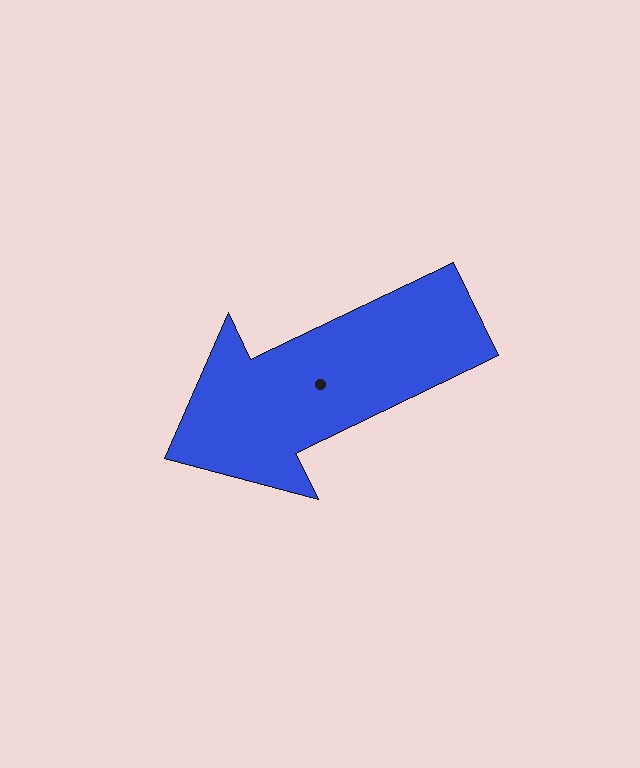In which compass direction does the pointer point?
Southwest.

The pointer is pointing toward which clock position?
Roughly 8 o'clock.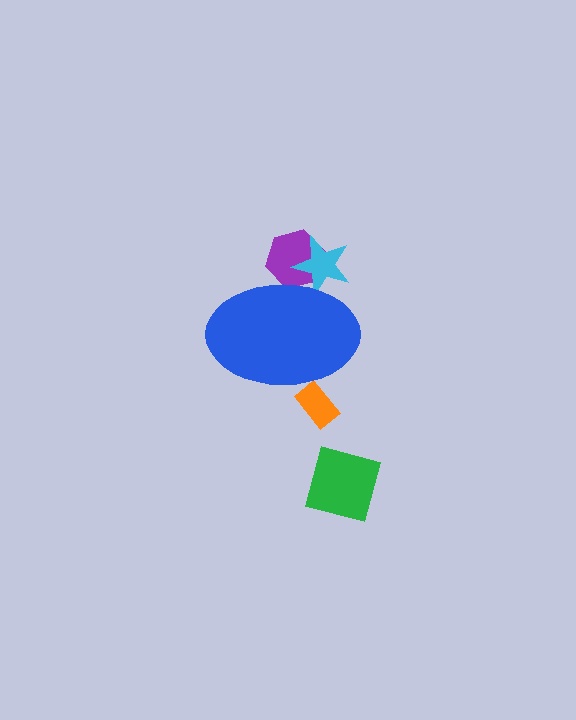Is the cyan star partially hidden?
Yes, the cyan star is partially hidden behind the blue ellipse.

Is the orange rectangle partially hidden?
Yes, the orange rectangle is partially hidden behind the blue ellipse.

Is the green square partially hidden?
No, the green square is fully visible.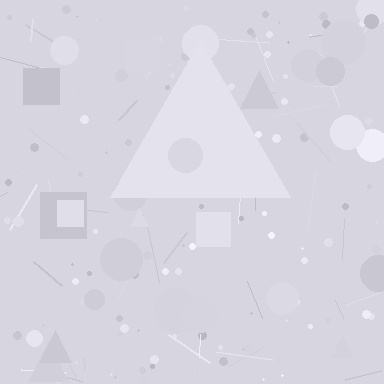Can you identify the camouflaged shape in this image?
The camouflaged shape is a triangle.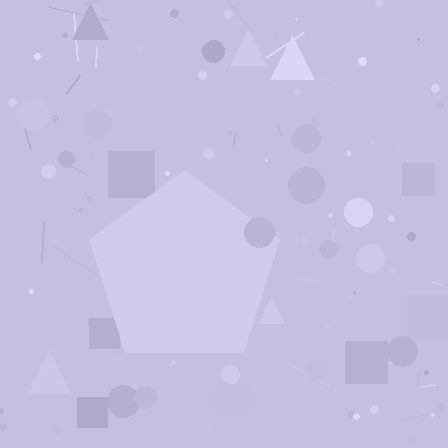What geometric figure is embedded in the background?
A pentagon is embedded in the background.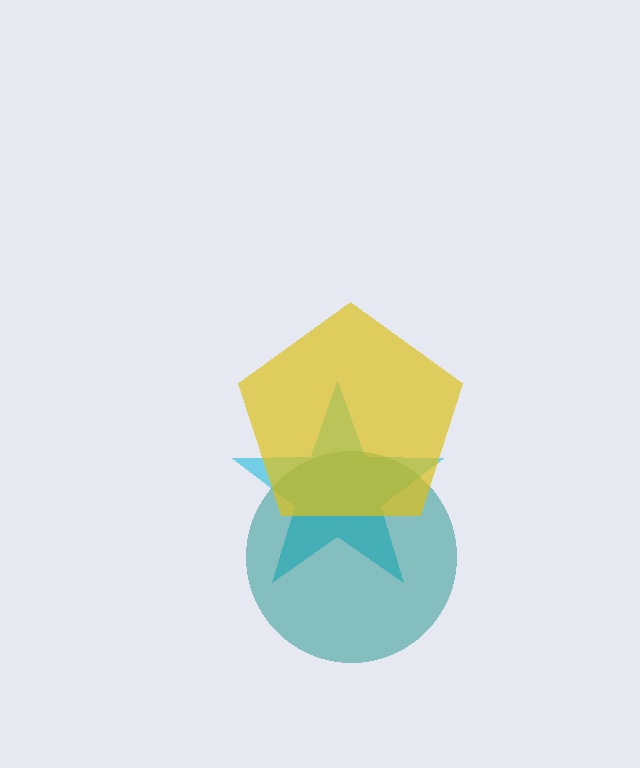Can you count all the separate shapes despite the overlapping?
Yes, there are 3 separate shapes.